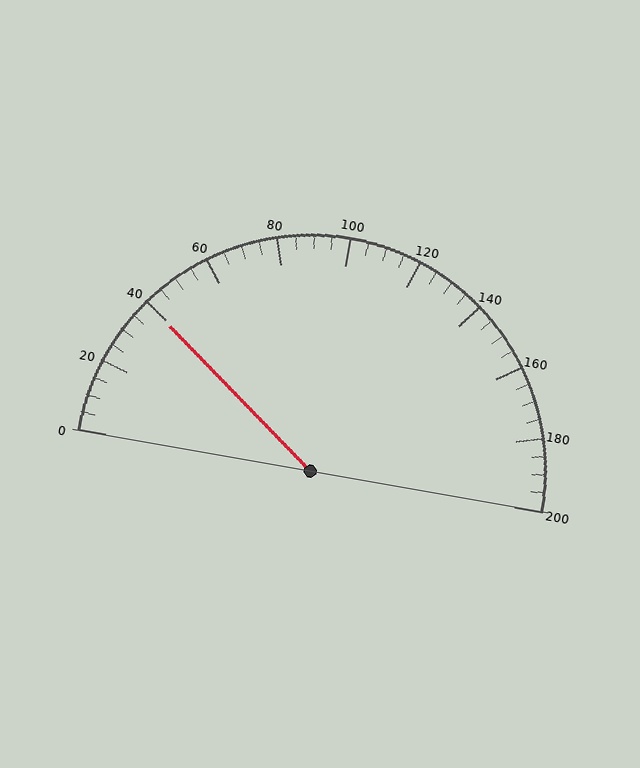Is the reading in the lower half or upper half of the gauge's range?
The reading is in the lower half of the range (0 to 200).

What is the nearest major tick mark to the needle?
The nearest major tick mark is 40.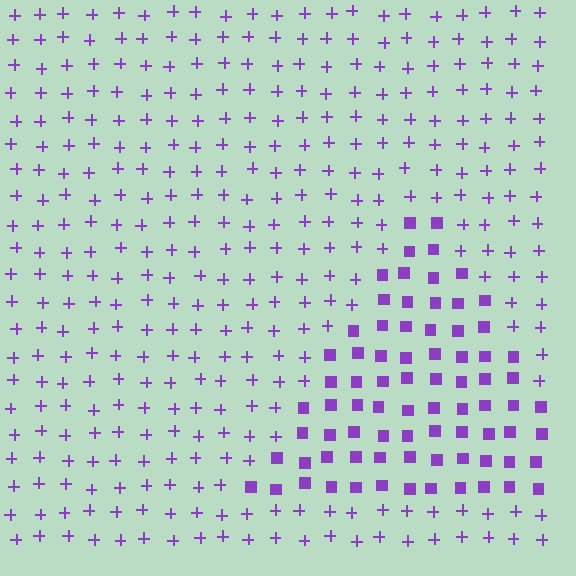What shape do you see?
I see a triangle.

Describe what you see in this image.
The image is filled with small purple elements arranged in a uniform grid. A triangle-shaped region contains squares, while the surrounding area contains plus signs. The boundary is defined purely by the change in element shape.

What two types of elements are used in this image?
The image uses squares inside the triangle region and plus signs outside it.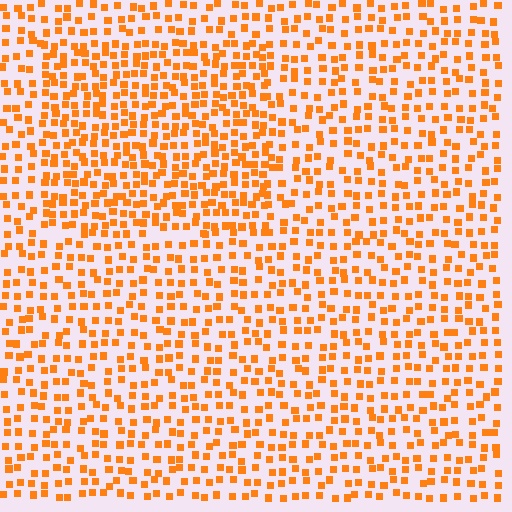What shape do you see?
I see a rectangle.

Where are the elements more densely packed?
The elements are more densely packed inside the rectangle boundary.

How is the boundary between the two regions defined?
The boundary is defined by a change in element density (approximately 1.6x ratio). All elements are the same color, size, and shape.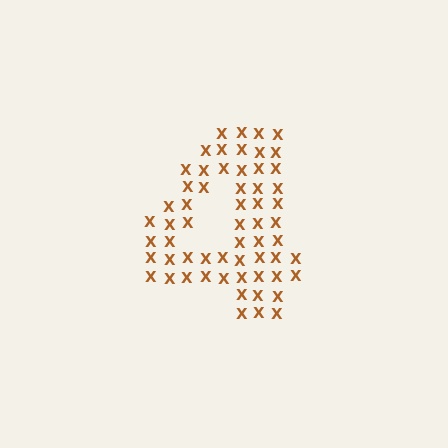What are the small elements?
The small elements are letter X's.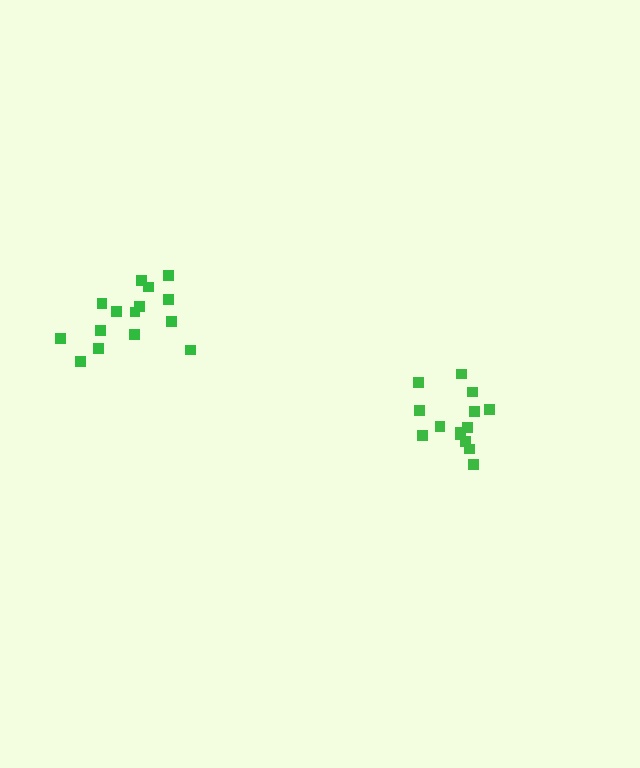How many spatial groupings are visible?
There are 2 spatial groupings.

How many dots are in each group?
Group 1: 14 dots, Group 2: 15 dots (29 total).